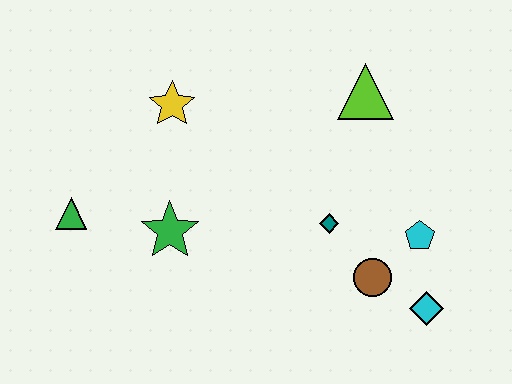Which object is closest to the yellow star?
The green star is closest to the yellow star.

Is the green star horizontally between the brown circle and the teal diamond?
No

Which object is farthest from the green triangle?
The cyan diamond is farthest from the green triangle.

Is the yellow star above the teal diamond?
Yes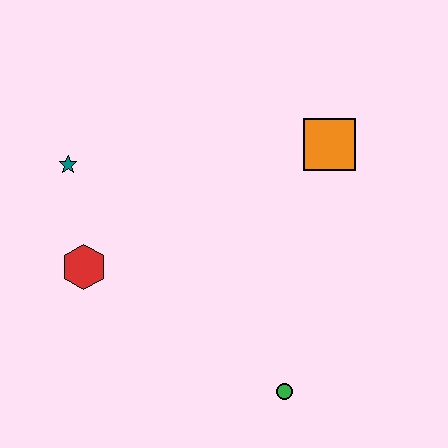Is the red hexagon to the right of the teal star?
Yes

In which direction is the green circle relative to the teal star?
The green circle is below the teal star.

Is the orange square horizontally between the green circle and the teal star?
No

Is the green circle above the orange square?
No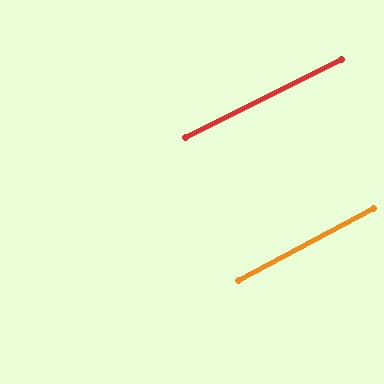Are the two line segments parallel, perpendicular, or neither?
Parallel — their directions differ by only 1.5°.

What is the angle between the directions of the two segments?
Approximately 1 degree.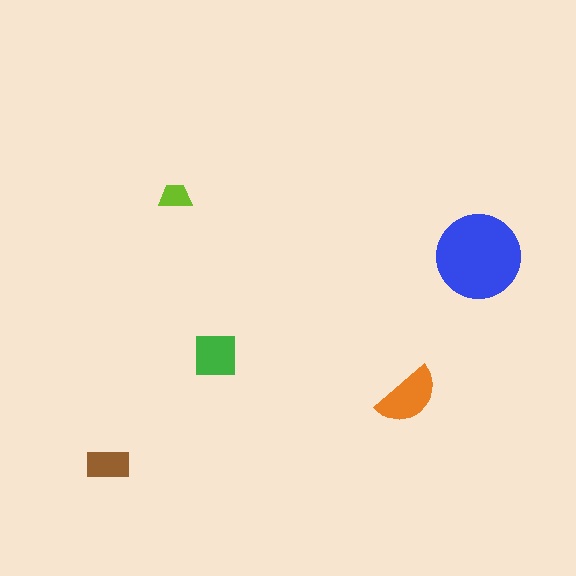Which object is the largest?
The blue circle.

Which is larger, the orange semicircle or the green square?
The orange semicircle.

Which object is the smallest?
The lime trapezoid.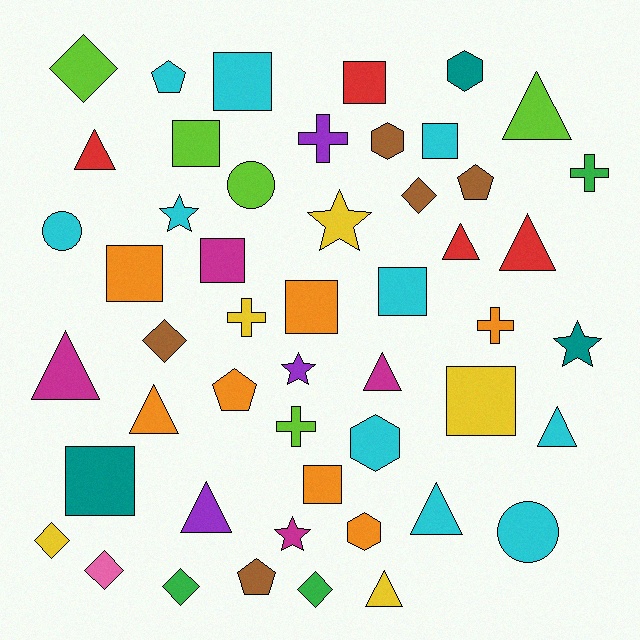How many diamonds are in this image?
There are 7 diamonds.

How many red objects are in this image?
There are 4 red objects.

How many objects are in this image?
There are 50 objects.